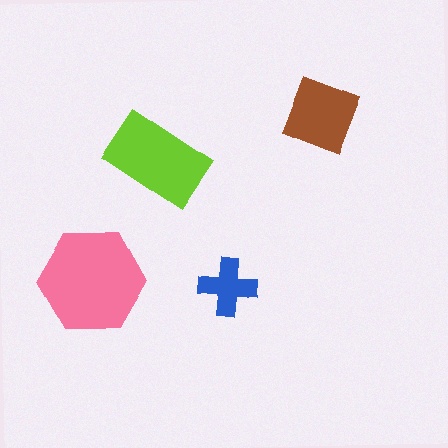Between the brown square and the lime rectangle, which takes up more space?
The lime rectangle.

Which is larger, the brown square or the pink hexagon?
The pink hexagon.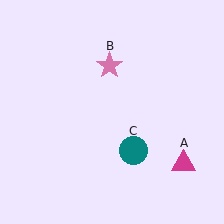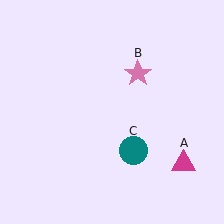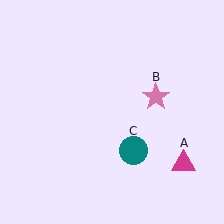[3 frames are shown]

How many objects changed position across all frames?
1 object changed position: pink star (object B).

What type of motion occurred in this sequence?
The pink star (object B) rotated clockwise around the center of the scene.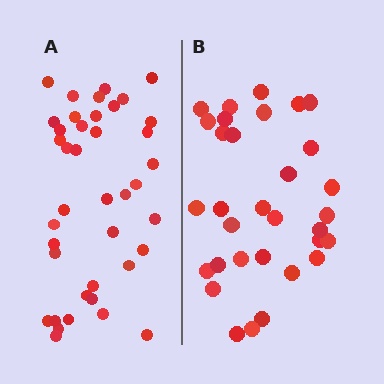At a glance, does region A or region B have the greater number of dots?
Region A (the left region) has more dots.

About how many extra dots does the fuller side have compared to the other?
Region A has roughly 8 or so more dots than region B.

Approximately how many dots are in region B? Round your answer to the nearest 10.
About 30 dots. (The exact count is 32, which rounds to 30.)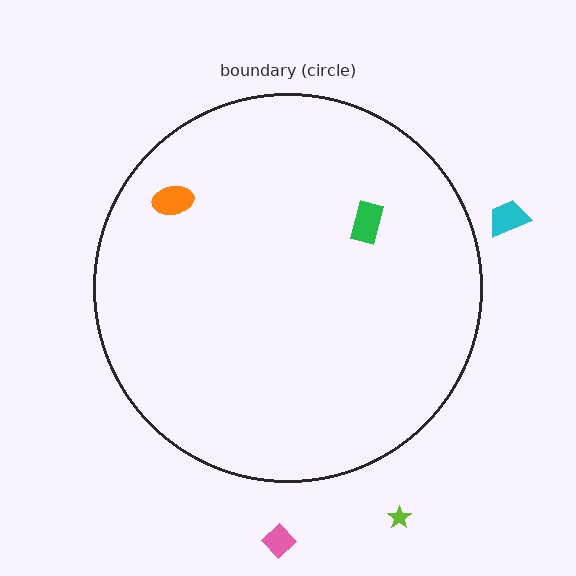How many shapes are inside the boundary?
2 inside, 3 outside.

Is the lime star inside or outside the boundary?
Outside.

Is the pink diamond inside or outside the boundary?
Outside.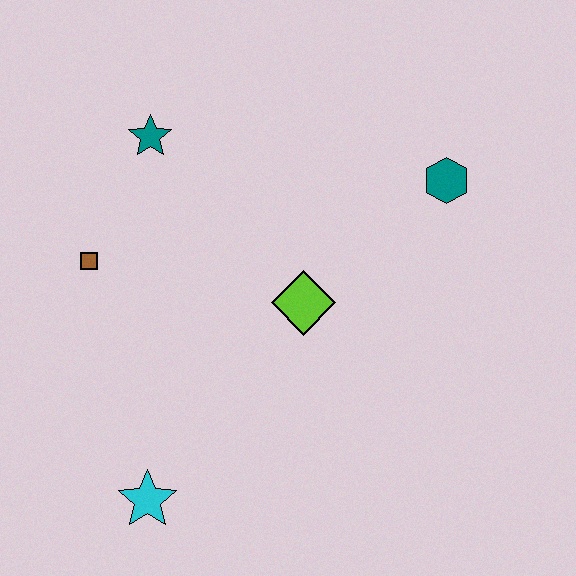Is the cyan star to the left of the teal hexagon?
Yes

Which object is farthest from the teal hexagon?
The cyan star is farthest from the teal hexagon.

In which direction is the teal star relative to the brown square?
The teal star is above the brown square.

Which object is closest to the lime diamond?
The teal hexagon is closest to the lime diamond.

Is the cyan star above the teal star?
No